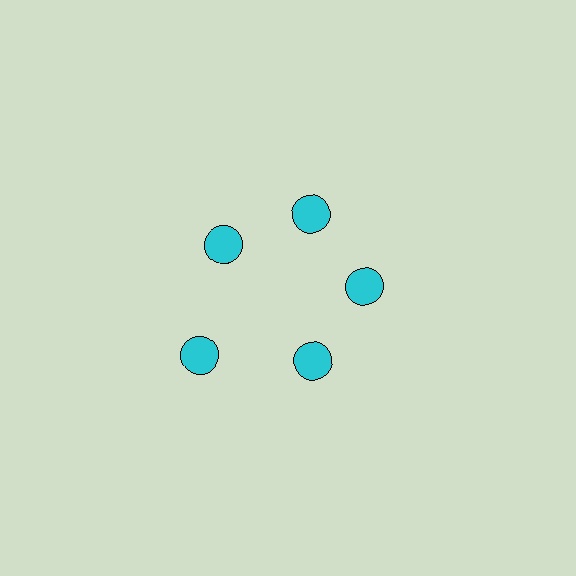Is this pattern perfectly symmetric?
No. The 5 cyan circles are arranged in a ring, but one element near the 8 o'clock position is pushed outward from the center, breaking the 5-fold rotational symmetry.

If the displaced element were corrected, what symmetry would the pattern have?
It would have 5-fold rotational symmetry — the pattern would map onto itself every 72 degrees.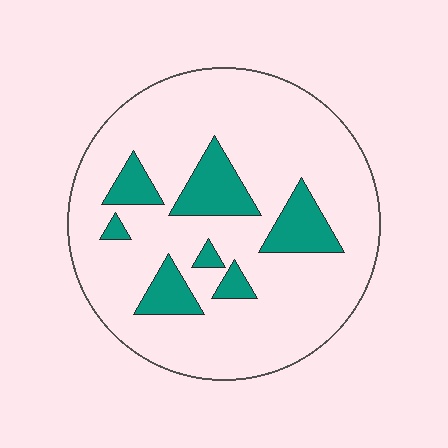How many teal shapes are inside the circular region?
7.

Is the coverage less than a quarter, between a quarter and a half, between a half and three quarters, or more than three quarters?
Less than a quarter.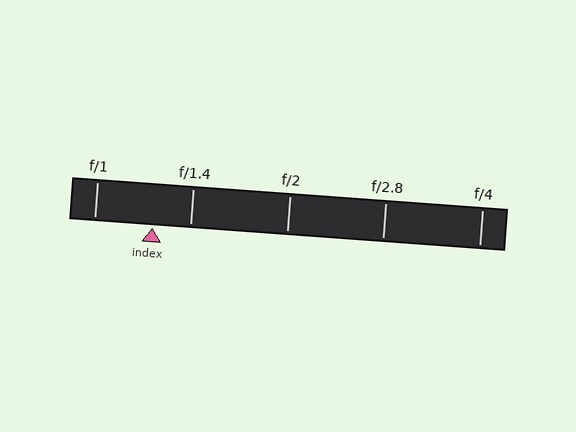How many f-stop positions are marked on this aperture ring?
There are 5 f-stop positions marked.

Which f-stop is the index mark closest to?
The index mark is closest to f/1.4.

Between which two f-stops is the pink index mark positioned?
The index mark is between f/1 and f/1.4.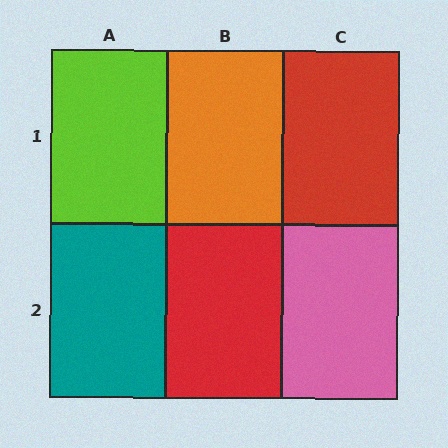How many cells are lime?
1 cell is lime.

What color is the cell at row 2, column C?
Pink.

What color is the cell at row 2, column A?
Teal.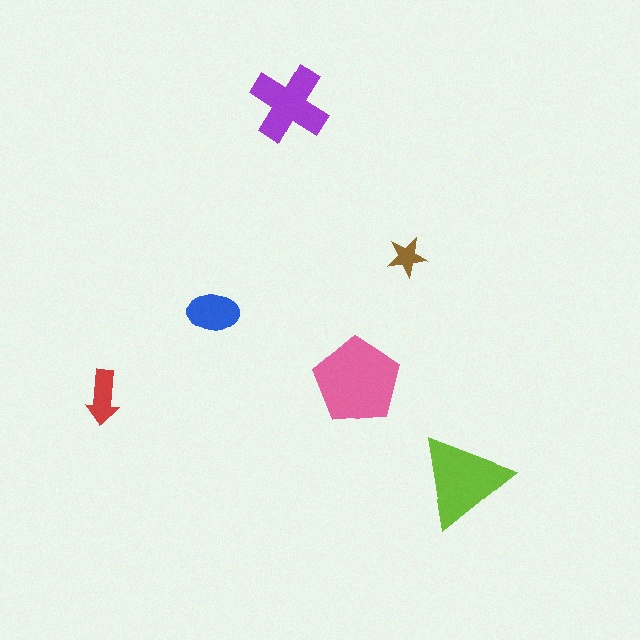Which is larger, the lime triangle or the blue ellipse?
The lime triangle.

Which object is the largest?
The pink pentagon.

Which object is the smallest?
The brown star.